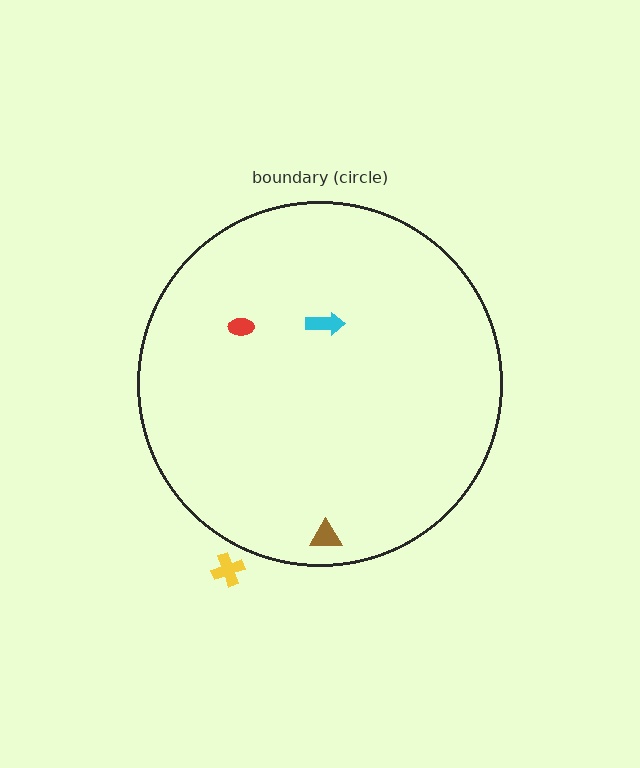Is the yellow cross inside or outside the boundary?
Outside.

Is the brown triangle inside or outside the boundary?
Inside.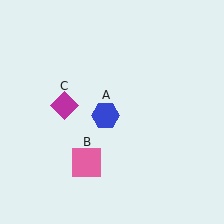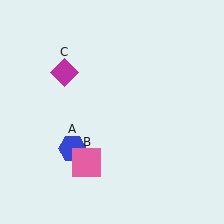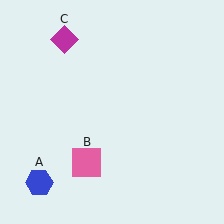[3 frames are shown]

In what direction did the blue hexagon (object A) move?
The blue hexagon (object A) moved down and to the left.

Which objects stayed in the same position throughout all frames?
Pink square (object B) remained stationary.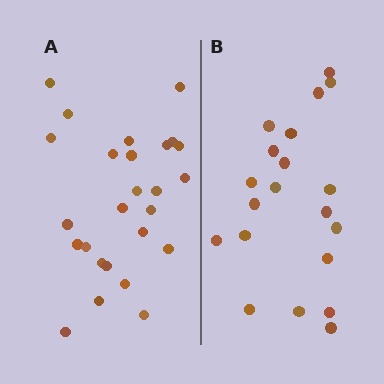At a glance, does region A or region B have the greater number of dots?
Region A (the left region) has more dots.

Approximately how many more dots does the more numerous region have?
Region A has about 6 more dots than region B.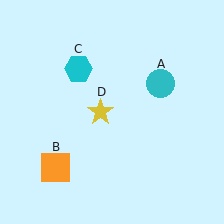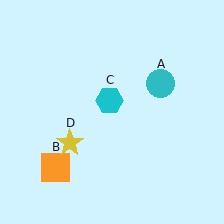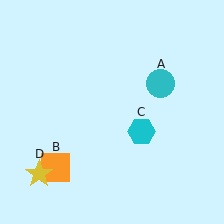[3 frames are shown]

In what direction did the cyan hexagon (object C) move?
The cyan hexagon (object C) moved down and to the right.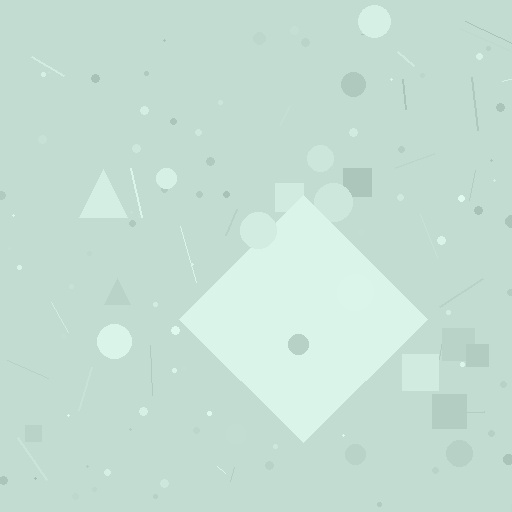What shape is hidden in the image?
A diamond is hidden in the image.